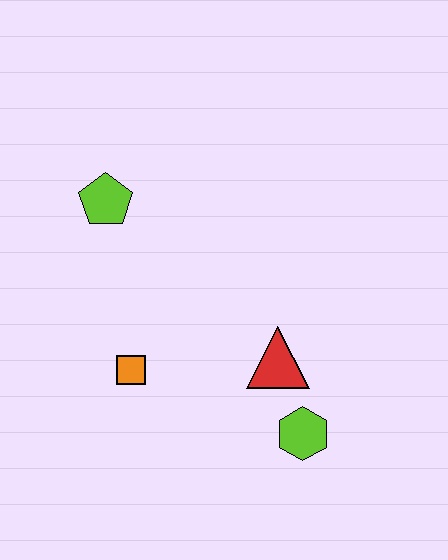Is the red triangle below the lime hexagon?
No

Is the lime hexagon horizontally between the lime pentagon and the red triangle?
No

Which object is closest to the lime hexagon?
The red triangle is closest to the lime hexagon.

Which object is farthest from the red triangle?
The lime pentagon is farthest from the red triangle.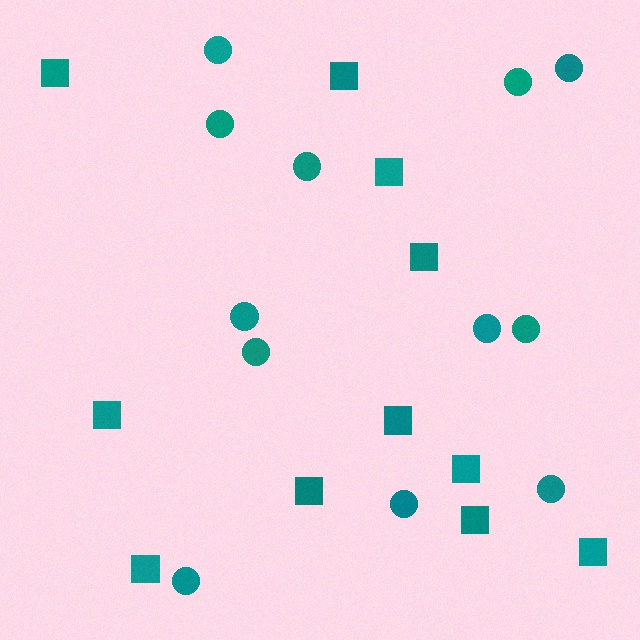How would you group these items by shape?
There are 2 groups: one group of circles (12) and one group of squares (11).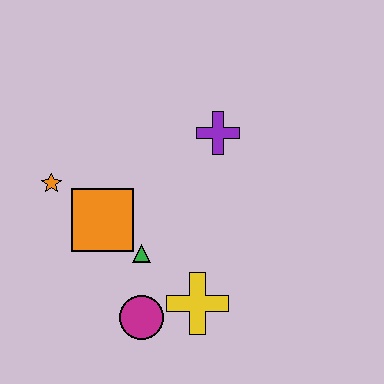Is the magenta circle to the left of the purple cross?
Yes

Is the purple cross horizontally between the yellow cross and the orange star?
No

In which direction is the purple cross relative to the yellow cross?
The purple cross is above the yellow cross.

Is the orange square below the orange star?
Yes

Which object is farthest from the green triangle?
The purple cross is farthest from the green triangle.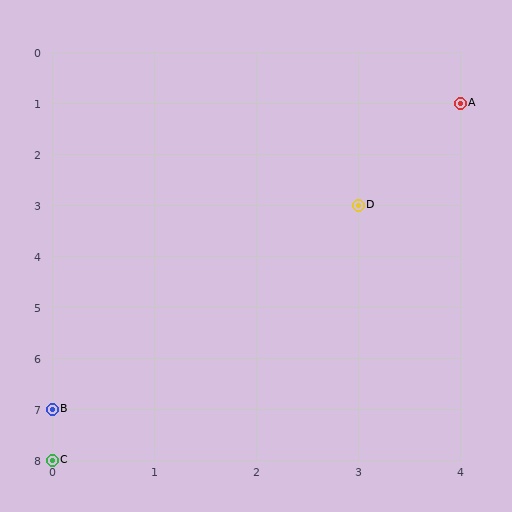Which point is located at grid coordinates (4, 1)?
Point A is at (4, 1).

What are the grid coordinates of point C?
Point C is at grid coordinates (0, 8).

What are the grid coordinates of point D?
Point D is at grid coordinates (3, 3).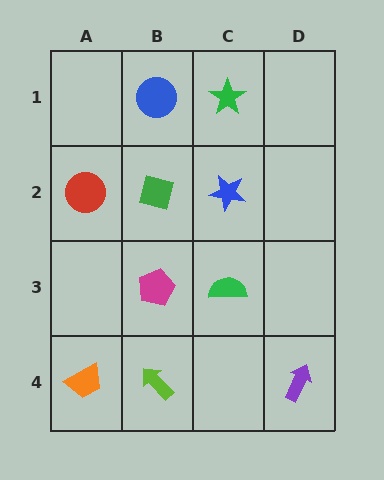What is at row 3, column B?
A magenta pentagon.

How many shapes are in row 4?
3 shapes.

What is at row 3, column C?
A green semicircle.